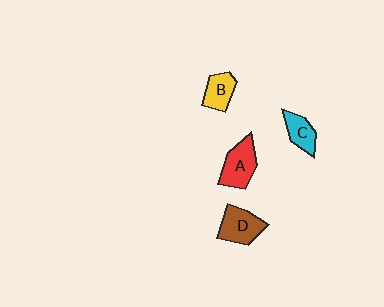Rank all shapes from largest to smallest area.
From largest to smallest: A (red), D (brown), B (yellow), C (cyan).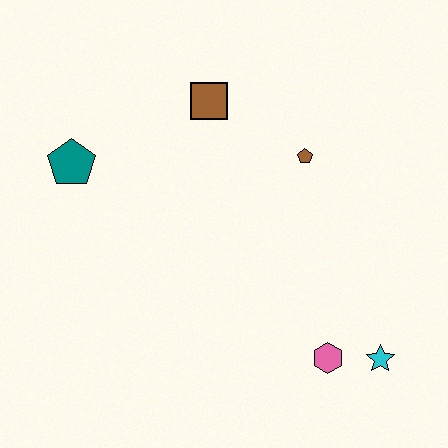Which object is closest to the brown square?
The brown pentagon is closest to the brown square.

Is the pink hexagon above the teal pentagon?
No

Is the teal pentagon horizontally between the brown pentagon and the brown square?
No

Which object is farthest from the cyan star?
The teal pentagon is farthest from the cyan star.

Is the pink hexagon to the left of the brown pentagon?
No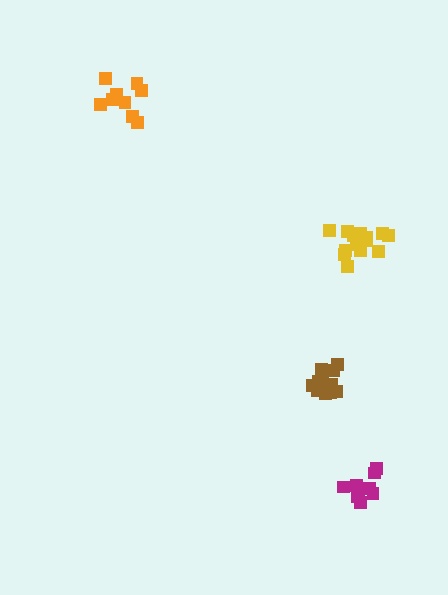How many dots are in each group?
Group 1: 9 dots, Group 2: 13 dots, Group 3: 14 dots, Group 4: 9 dots (45 total).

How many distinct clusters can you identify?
There are 4 distinct clusters.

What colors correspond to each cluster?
The clusters are colored: magenta, brown, yellow, orange.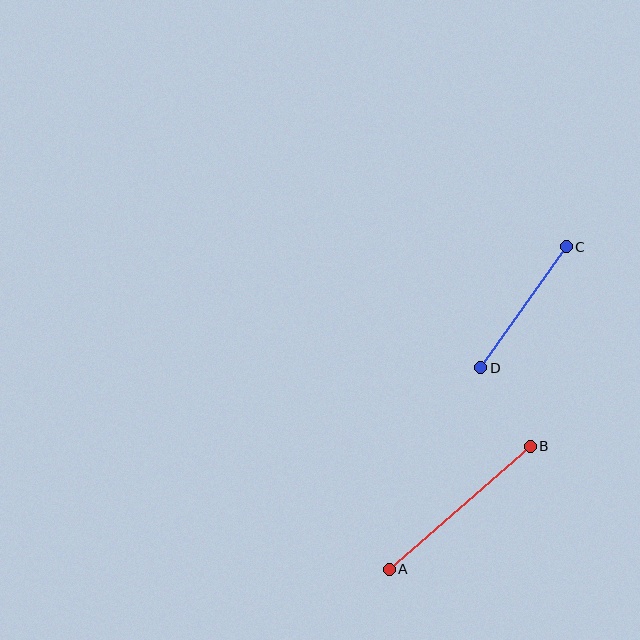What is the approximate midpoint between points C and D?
The midpoint is at approximately (524, 307) pixels.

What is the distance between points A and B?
The distance is approximately 187 pixels.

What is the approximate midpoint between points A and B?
The midpoint is at approximately (460, 508) pixels.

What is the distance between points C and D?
The distance is approximately 148 pixels.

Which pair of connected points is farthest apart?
Points A and B are farthest apart.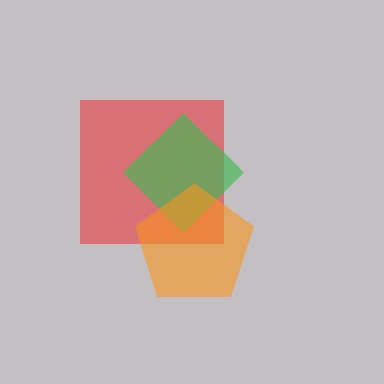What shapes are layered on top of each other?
The layered shapes are: a red square, a green diamond, an orange pentagon.